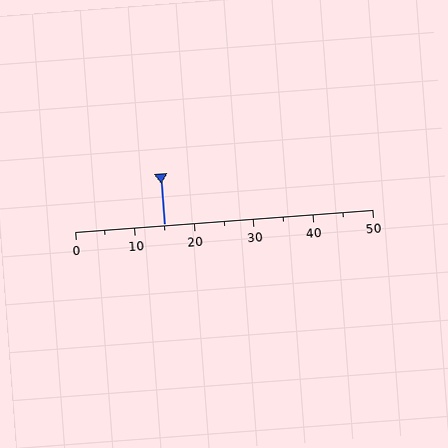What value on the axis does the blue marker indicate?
The marker indicates approximately 15.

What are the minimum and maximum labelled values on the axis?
The axis runs from 0 to 50.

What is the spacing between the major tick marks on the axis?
The major ticks are spaced 10 apart.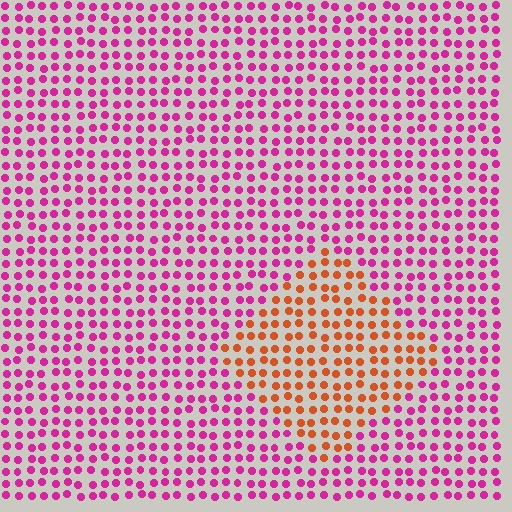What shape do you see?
I see a diamond.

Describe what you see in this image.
The image is filled with small magenta elements in a uniform arrangement. A diamond-shaped region is visible where the elements are tinted to a slightly different hue, forming a subtle color boundary.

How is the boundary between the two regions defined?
The boundary is defined purely by a slight shift in hue (about 58 degrees). Spacing, size, and orientation are identical on both sides.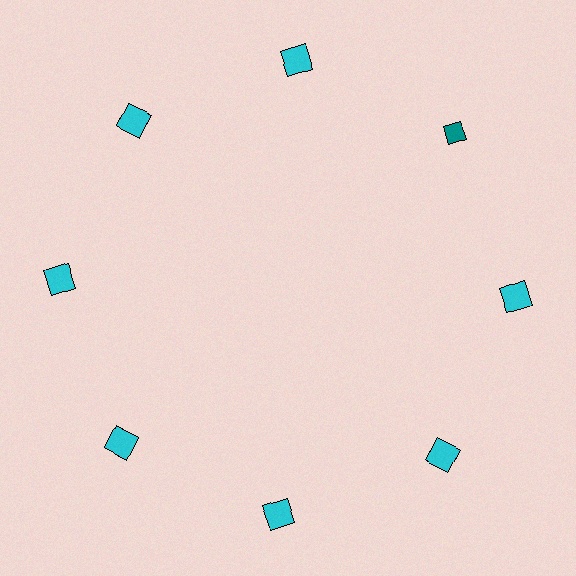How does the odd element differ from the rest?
It differs in both color (teal instead of cyan) and shape (diamond instead of square).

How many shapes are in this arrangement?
There are 8 shapes arranged in a ring pattern.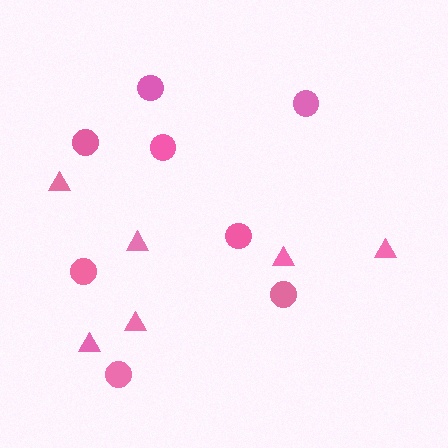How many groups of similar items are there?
There are 2 groups: one group of triangles (6) and one group of circles (8).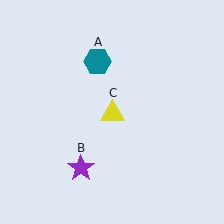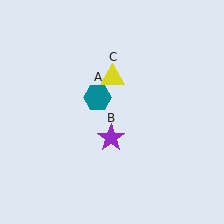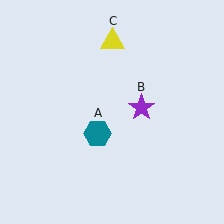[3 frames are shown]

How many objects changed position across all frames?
3 objects changed position: teal hexagon (object A), purple star (object B), yellow triangle (object C).